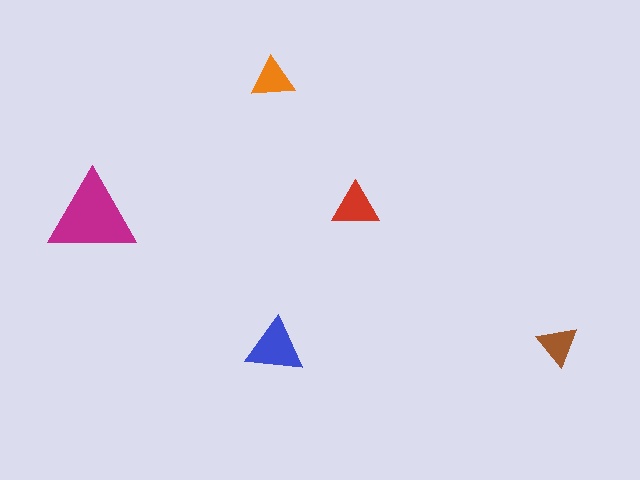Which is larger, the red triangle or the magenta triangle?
The magenta one.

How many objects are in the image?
There are 5 objects in the image.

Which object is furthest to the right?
The brown triangle is rightmost.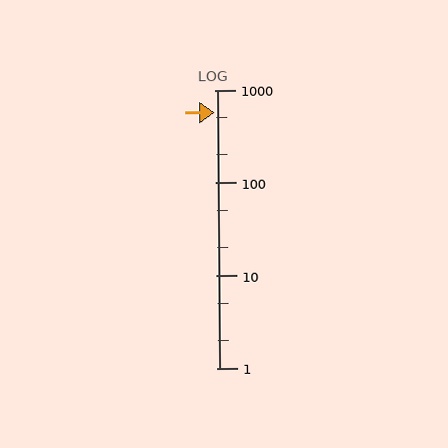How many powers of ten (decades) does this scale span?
The scale spans 3 decades, from 1 to 1000.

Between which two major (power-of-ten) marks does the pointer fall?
The pointer is between 100 and 1000.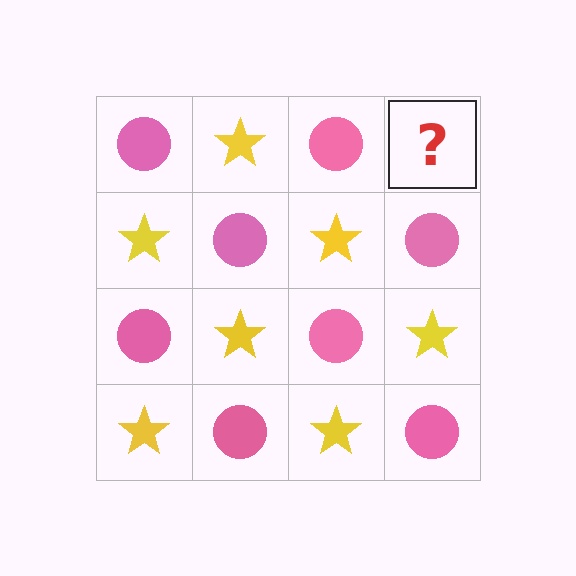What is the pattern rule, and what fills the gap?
The rule is that it alternates pink circle and yellow star in a checkerboard pattern. The gap should be filled with a yellow star.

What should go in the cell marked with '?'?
The missing cell should contain a yellow star.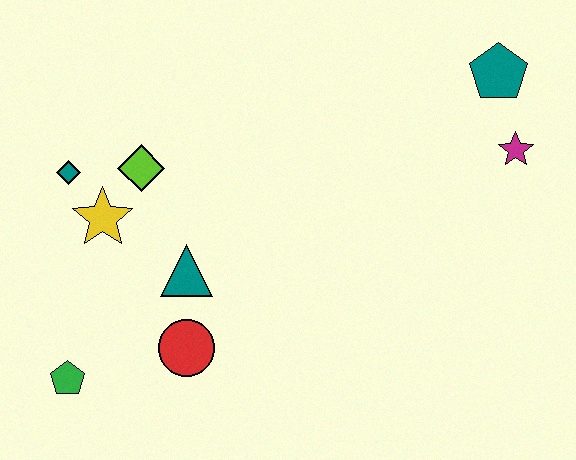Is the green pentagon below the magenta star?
Yes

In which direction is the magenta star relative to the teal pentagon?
The magenta star is below the teal pentagon.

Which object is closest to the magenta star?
The teal pentagon is closest to the magenta star.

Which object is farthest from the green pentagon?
The teal pentagon is farthest from the green pentagon.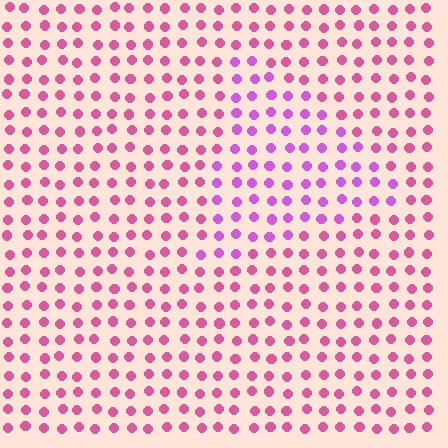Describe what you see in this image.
The image is filled with small pink elements in a uniform arrangement. A triangle-shaped region is visible where the elements are tinted to a slightly different hue, forming a subtle color boundary.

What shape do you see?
I see a triangle.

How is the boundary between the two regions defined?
The boundary is defined purely by a slight shift in hue (about 32 degrees). Spacing, size, and orientation are identical on both sides.